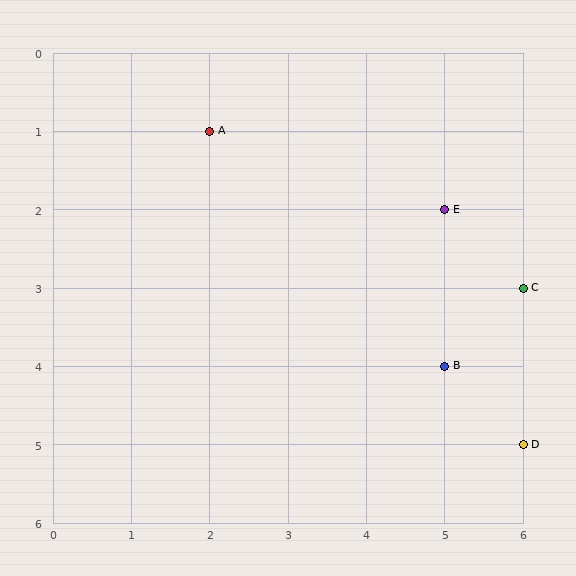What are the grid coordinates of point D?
Point D is at grid coordinates (6, 5).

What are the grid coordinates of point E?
Point E is at grid coordinates (5, 2).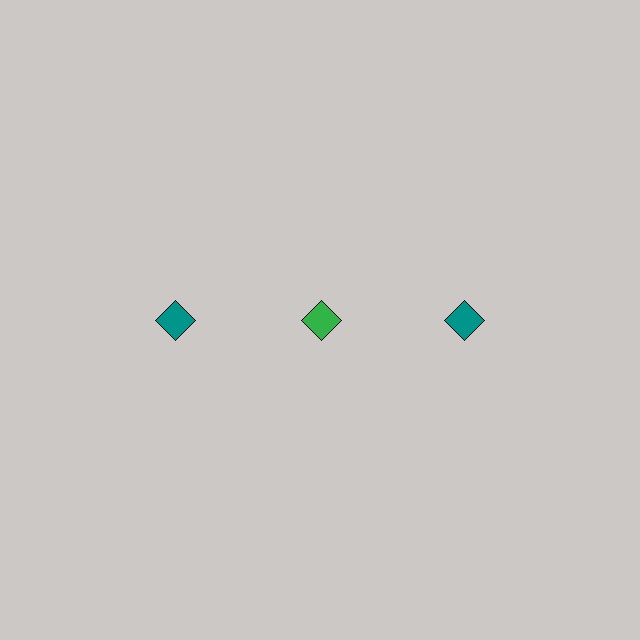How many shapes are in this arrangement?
There are 3 shapes arranged in a grid pattern.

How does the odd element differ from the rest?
It has a different color: green instead of teal.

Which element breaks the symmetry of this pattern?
The green diamond in the top row, second from left column breaks the symmetry. All other shapes are teal diamonds.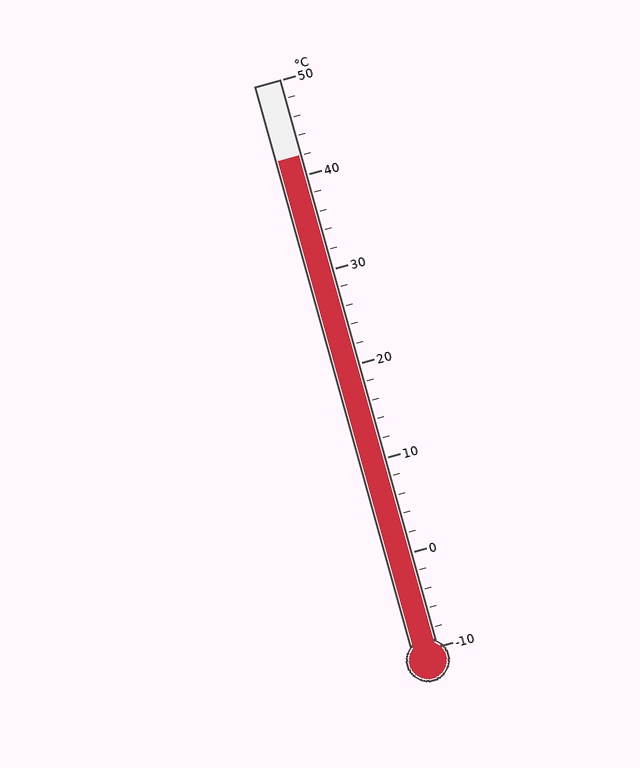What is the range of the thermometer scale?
The thermometer scale ranges from -10°C to 50°C.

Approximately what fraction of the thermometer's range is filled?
The thermometer is filled to approximately 85% of its range.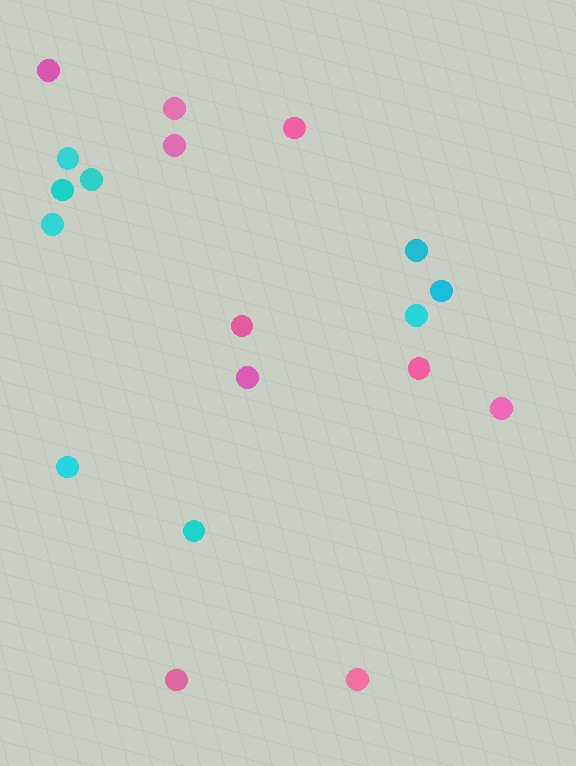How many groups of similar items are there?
There are 2 groups: one group of pink circles (10) and one group of cyan circles (9).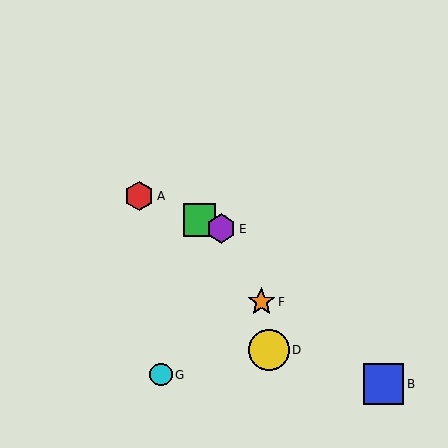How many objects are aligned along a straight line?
3 objects (A, C, E) are aligned along a straight line.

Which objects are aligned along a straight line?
Objects A, C, E are aligned along a straight line.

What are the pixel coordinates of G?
Object G is at (161, 375).